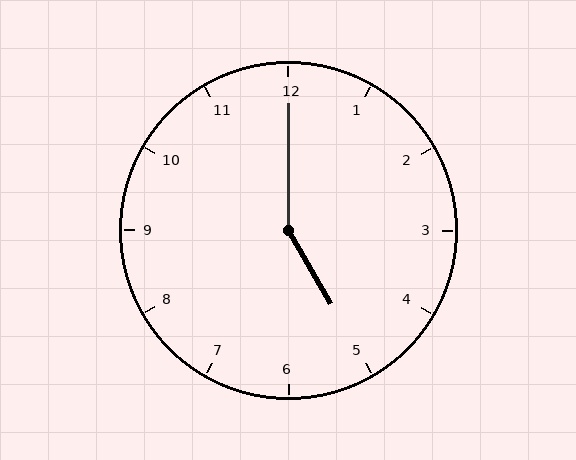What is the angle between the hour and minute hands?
Approximately 150 degrees.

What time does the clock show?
5:00.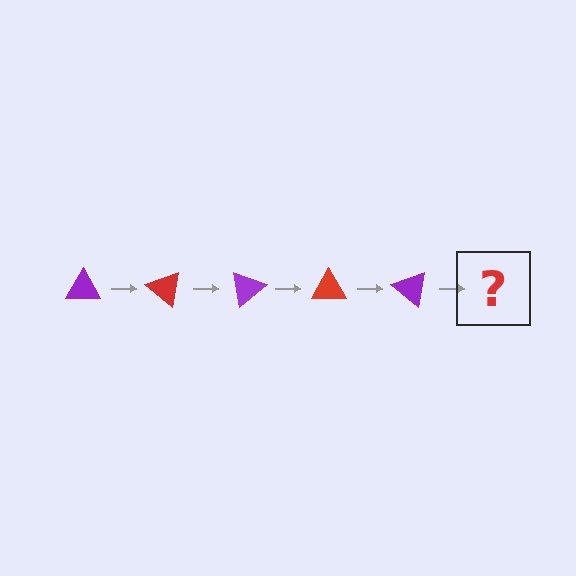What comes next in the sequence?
The next element should be a red triangle, rotated 200 degrees from the start.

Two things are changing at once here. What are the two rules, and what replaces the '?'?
The two rules are that it rotates 40 degrees each step and the color cycles through purple and red. The '?' should be a red triangle, rotated 200 degrees from the start.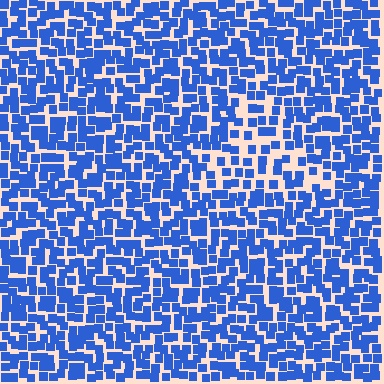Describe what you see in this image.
The image contains small blue elements arranged at two different densities. A triangle-shaped region is visible where the elements are less densely packed than the surrounding area.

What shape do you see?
I see a triangle.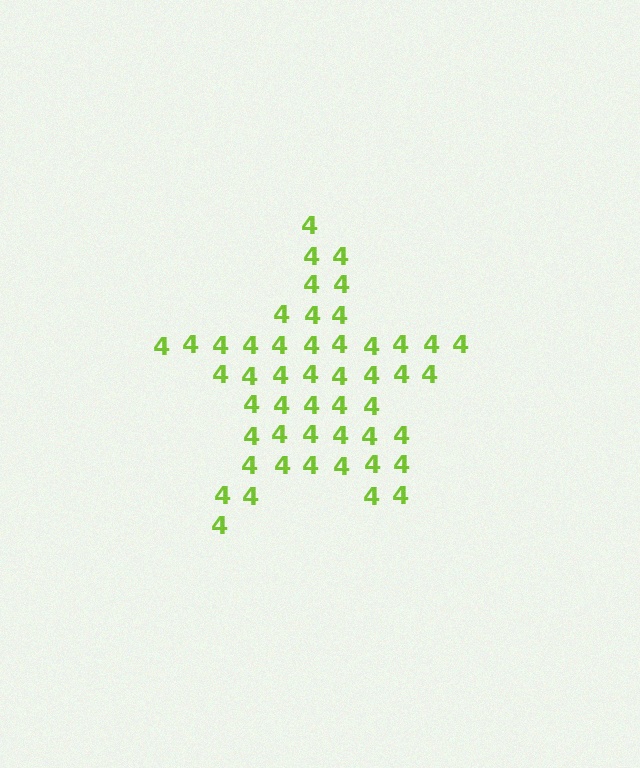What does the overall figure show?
The overall figure shows a star.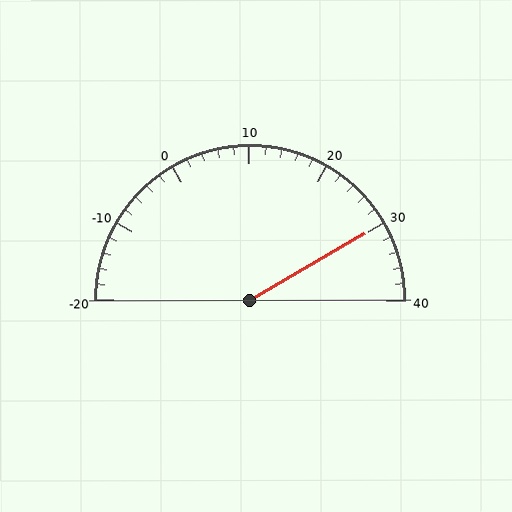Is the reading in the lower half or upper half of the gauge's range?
The reading is in the upper half of the range (-20 to 40).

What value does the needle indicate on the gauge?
The needle indicates approximately 30.